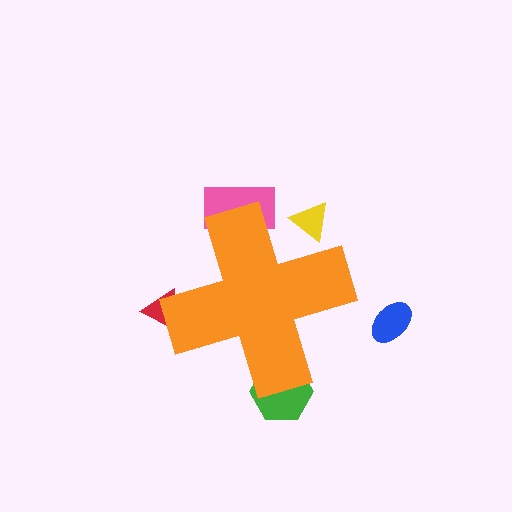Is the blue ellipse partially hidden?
No, the blue ellipse is fully visible.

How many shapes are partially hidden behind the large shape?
4 shapes are partially hidden.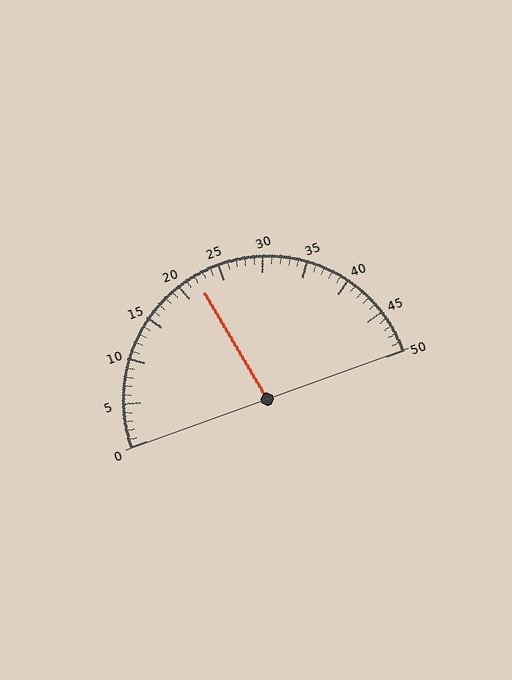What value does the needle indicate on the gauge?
The needle indicates approximately 22.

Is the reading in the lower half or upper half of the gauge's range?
The reading is in the lower half of the range (0 to 50).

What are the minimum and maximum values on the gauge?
The gauge ranges from 0 to 50.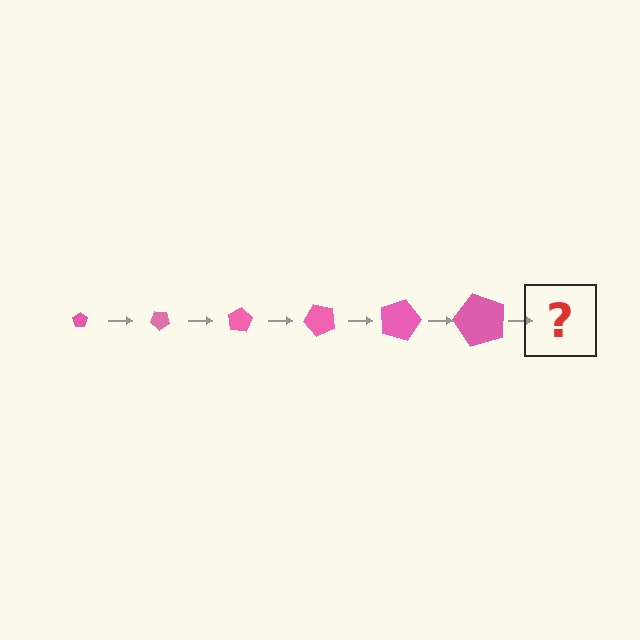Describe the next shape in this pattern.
It should be a pentagon, larger than the previous one and rotated 240 degrees from the start.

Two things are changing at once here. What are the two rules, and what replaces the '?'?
The two rules are that the pentagon grows larger each step and it rotates 40 degrees each step. The '?' should be a pentagon, larger than the previous one and rotated 240 degrees from the start.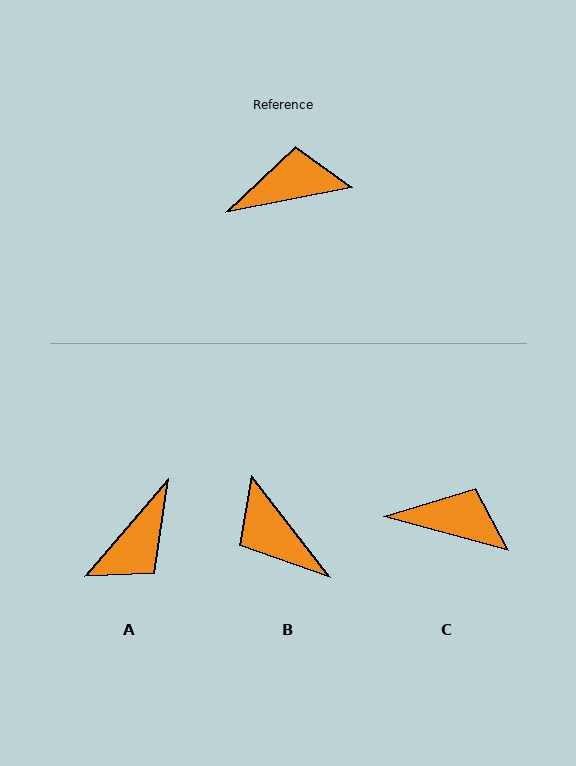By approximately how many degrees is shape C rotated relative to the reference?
Approximately 26 degrees clockwise.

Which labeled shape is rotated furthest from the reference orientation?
A, about 142 degrees away.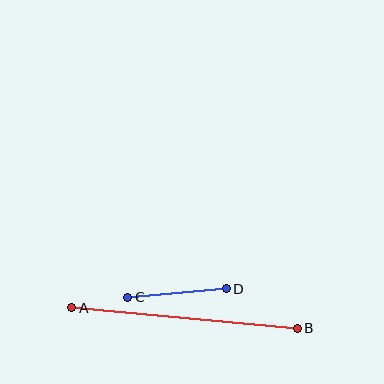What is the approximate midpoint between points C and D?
The midpoint is at approximately (177, 293) pixels.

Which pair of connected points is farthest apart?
Points A and B are farthest apart.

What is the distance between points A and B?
The distance is approximately 226 pixels.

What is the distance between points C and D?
The distance is approximately 99 pixels.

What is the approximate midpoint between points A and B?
The midpoint is at approximately (185, 318) pixels.